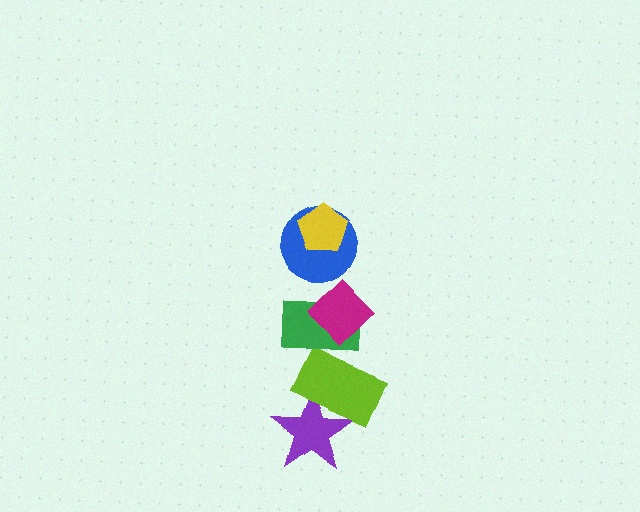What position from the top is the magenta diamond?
The magenta diamond is 3rd from the top.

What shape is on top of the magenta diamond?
The blue circle is on top of the magenta diamond.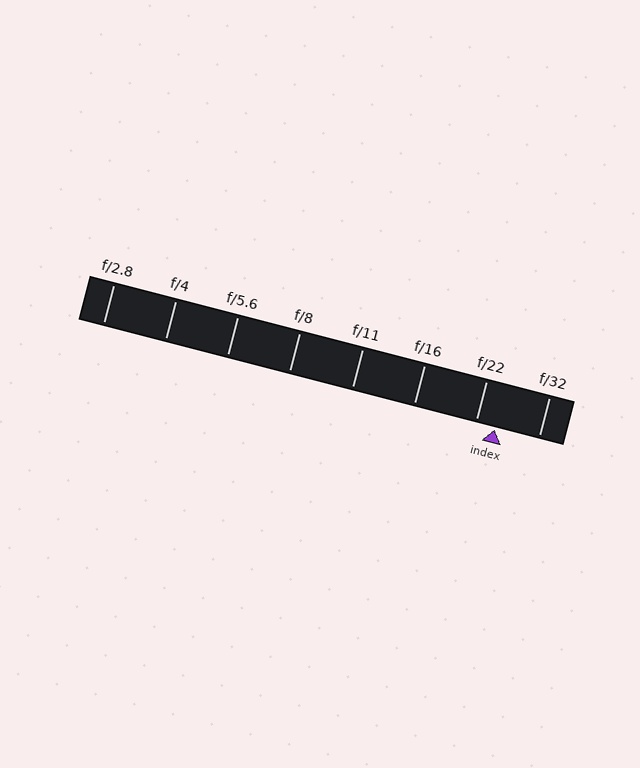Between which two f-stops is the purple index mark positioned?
The index mark is between f/22 and f/32.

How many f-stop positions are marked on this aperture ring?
There are 8 f-stop positions marked.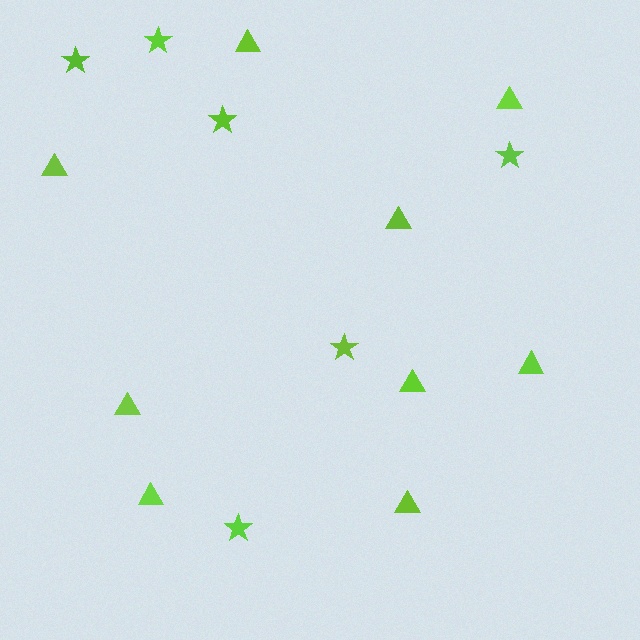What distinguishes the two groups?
There are 2 groups: one group of triangles (9) and one group of stars (6).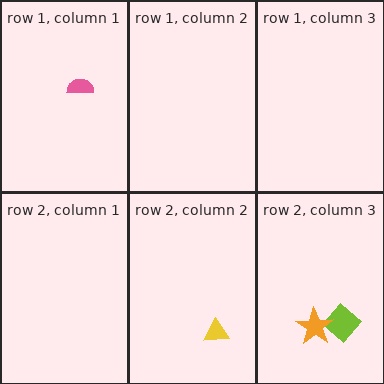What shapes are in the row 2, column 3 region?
The lime diamond, the orange star.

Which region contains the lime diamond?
The row 2, column 3 region.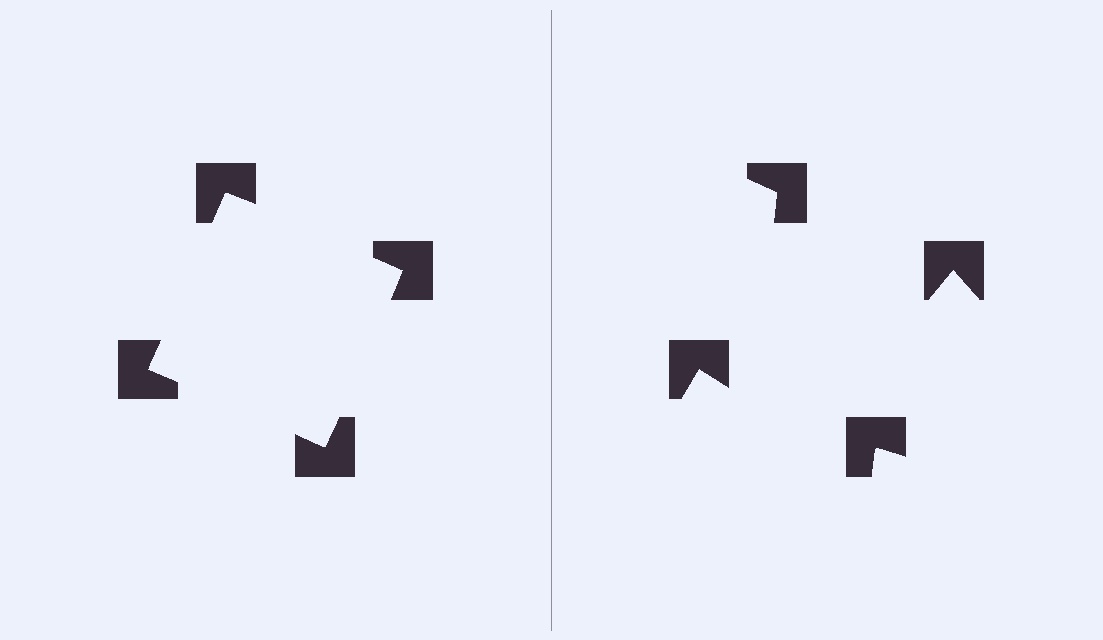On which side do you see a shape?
An illusory square appears on the left side. On the right side the wedge cuts are rotated, so no coherent shape forms.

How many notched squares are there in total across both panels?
8 — 4 on each side.